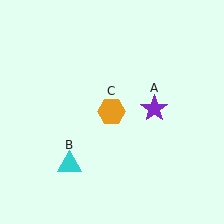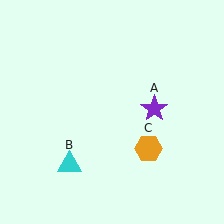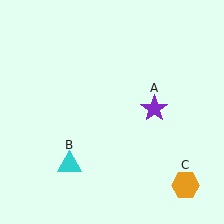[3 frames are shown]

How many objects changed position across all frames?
1 object changed position: orange hexagon (object C).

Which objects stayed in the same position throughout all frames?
Purple star (object A) and cyan triangle (object B) remained stationary.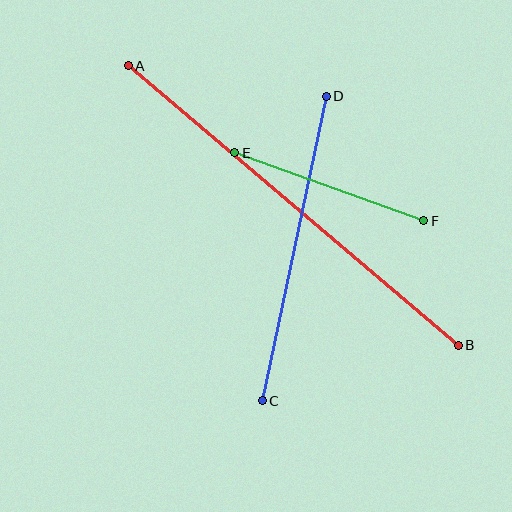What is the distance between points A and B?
The distance is approximately 432 pixels.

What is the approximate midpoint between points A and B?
The midpoint is at approximately (293, 205) pixels.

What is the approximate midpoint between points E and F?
The midpoint is at approximately (329, 187) pixels.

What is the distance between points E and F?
The distance is approximately 201 pixels.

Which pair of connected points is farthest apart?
Points A and B are farthest apart.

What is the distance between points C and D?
The distance is approximately 311 pixels.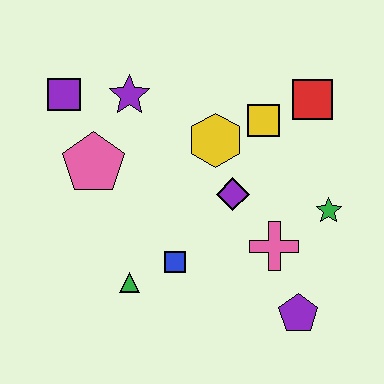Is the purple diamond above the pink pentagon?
No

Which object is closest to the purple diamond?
The yellow hexagon is closest to the purple diamond.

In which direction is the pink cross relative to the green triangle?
The pink cross is to the right of the green triangle.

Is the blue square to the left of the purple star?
No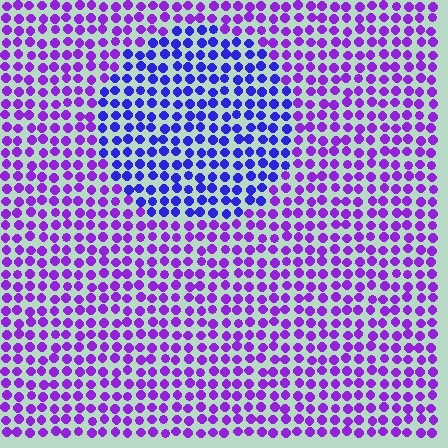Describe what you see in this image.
The image is filled with small purple elements in a uniform arrangement. A circle-shaped region is visible where the elements are tinted to a slightly different hue, forming a subtle color boundary.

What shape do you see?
I see a circle.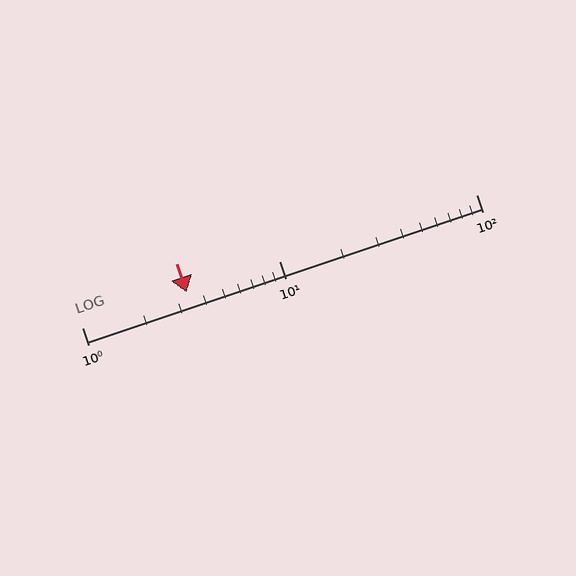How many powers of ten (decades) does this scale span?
The scale spans 2 decades, from 1 to 100.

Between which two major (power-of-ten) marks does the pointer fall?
The pointer is between 1 and 10.